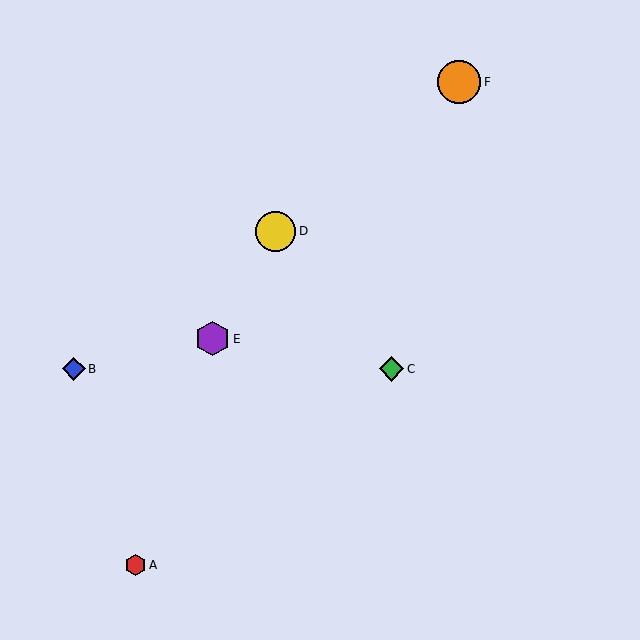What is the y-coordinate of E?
Object E is at y≈339.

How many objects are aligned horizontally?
2 objects (B, C) are aligned horizontally.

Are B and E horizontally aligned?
No, B is at y≈369 and E is at y≈339.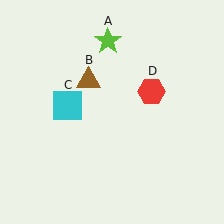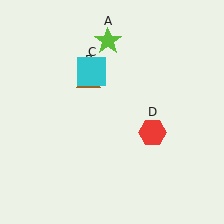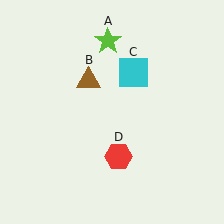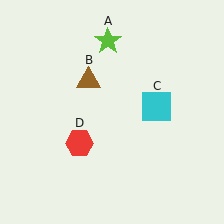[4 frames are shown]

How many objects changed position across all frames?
2 objects changed position: cyan square (object C), red hexagon (object D).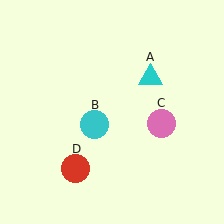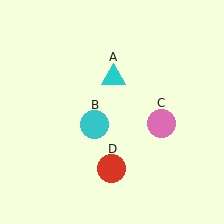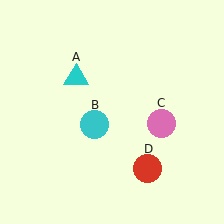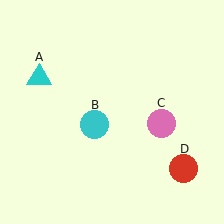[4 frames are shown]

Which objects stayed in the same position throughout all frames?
Cyan circle (object B) and pink circle (object C) remained stationary.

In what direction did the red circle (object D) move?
The red circle (object D) moved right.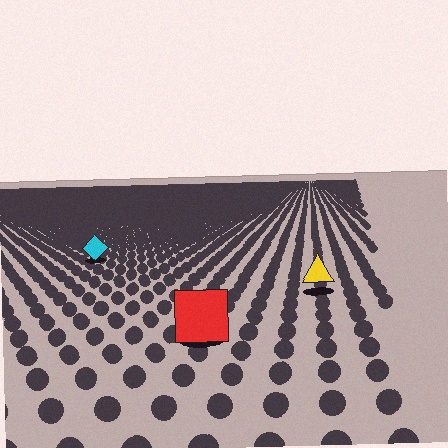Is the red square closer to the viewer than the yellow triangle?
Yes. The red square is closer — you can tell from the texture gradient: the ground texture is coarser near it.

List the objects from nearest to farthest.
From nearest to farthest: the red square, the yellow triangle, the cyan diamond.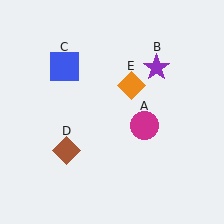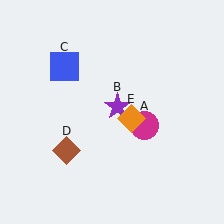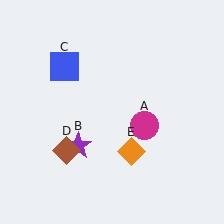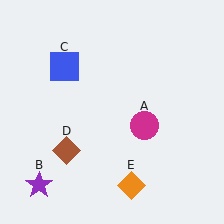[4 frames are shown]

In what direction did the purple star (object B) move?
The purple star (object B) moved down and to the left.